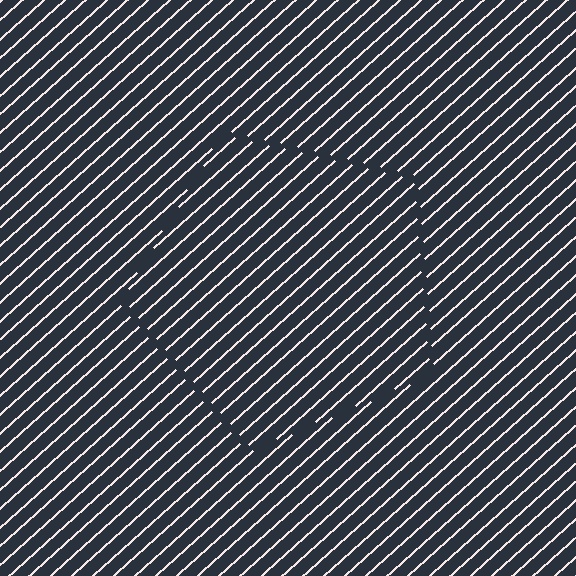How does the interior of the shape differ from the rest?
The interior of the shape contains the same grating, shifted by half a period — the contour is defined by the phase discontinuity where line-ends from the inner and outer gratings abut.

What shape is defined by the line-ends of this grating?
An illusory pentagon. The interior of the shape contains the same grating, shifted by half a period — the contour is defined by the phase discontinuity where line-ends from the inner and outer gratings abut.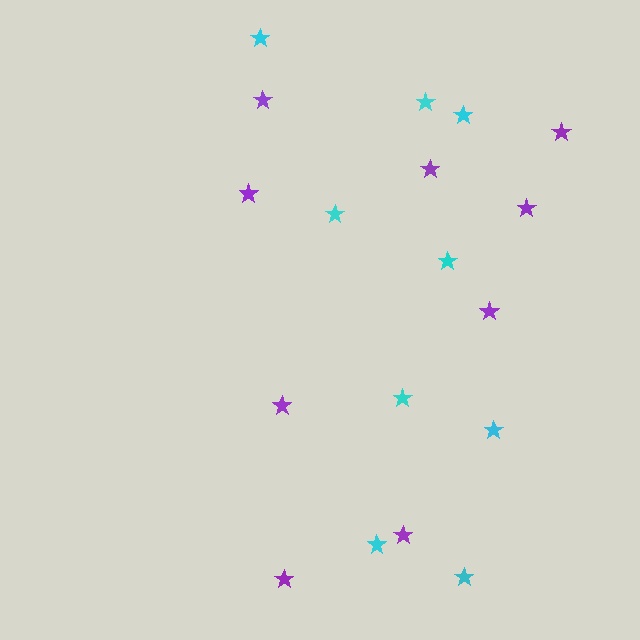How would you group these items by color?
There are 2 groups: one group of purple stars (9) and one group of cyan stars (9).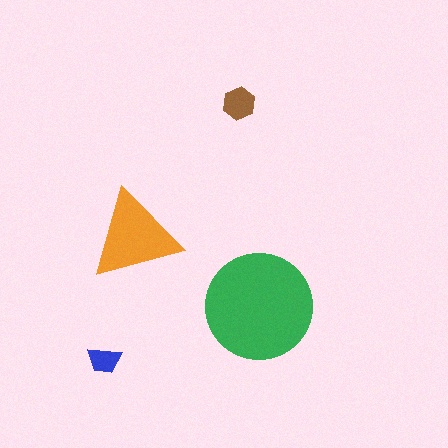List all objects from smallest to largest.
The blue trapezoid, the brown hexagon, the orange triangle, the green circle.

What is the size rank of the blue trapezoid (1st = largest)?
4th.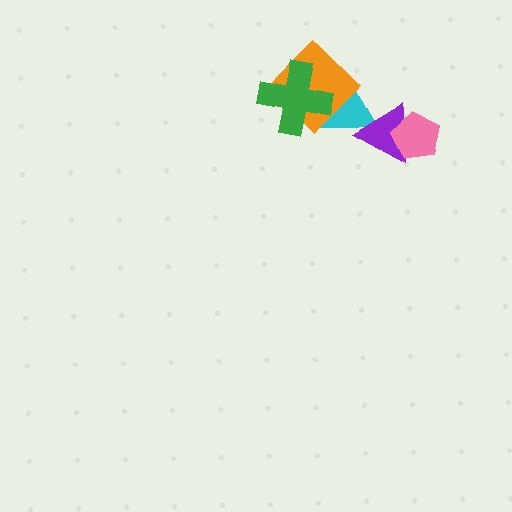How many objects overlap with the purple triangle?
2 objects overlap with the purple triangle.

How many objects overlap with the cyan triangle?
3 objects overlap with the cyan triangle.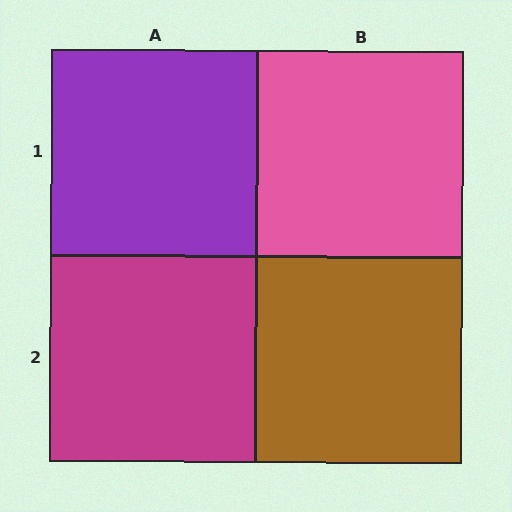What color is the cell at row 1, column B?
Pink.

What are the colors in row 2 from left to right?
Magenta, brown.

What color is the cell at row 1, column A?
Purple.